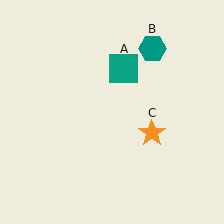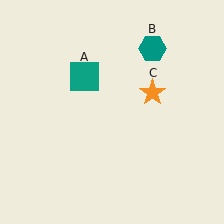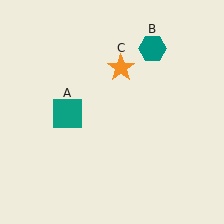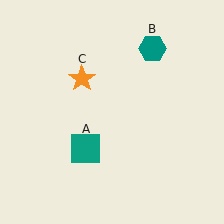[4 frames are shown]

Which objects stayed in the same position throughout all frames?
Teal hexagon (object B) remained stationary.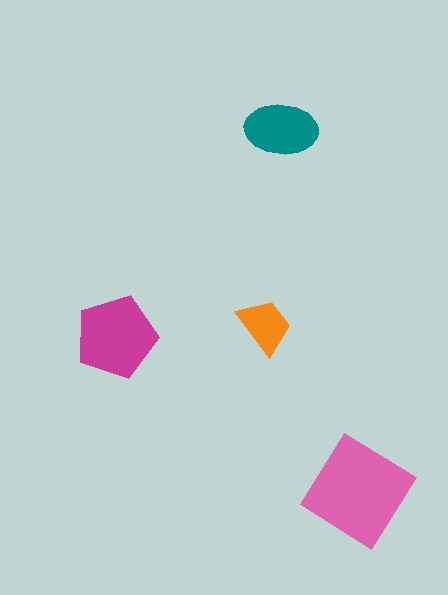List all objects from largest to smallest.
The pink diamond, the magenta pentagon, the teal ellipse, the orange trapezoid.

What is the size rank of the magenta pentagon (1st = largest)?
2nd.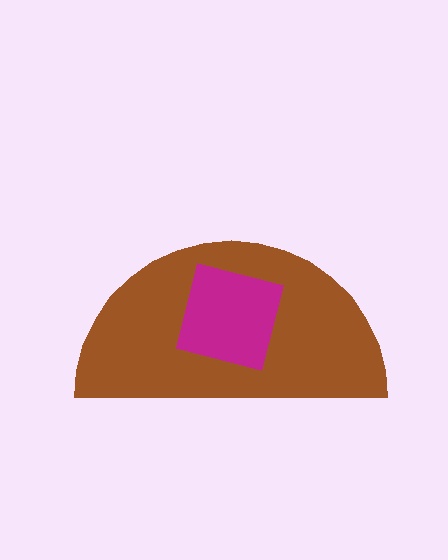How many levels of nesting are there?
2.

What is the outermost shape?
The brown semicircle.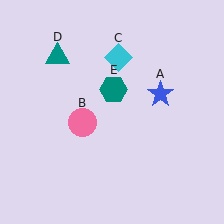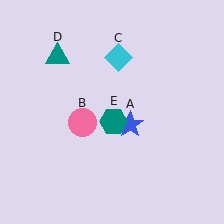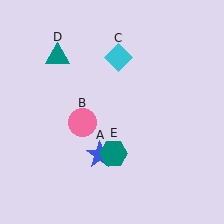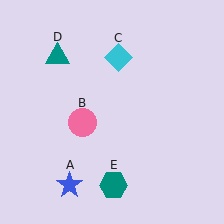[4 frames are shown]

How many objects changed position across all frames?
2 objects changed position: blue star (object A), teal hexagon (object E).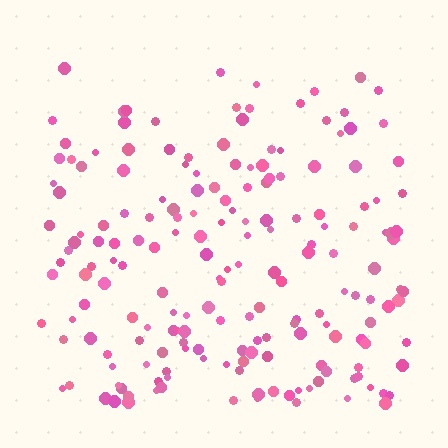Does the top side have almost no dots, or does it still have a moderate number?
Still a moderate number, just noticeably fewer than the bottom.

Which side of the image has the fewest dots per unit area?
The top.